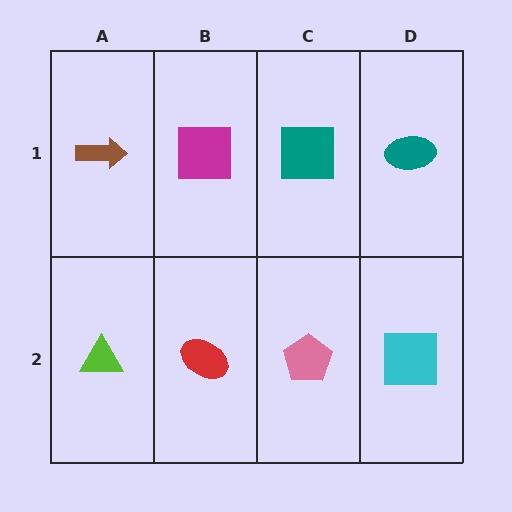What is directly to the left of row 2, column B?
A lime triangle.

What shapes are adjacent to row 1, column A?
A lime triangle (row 2, column A), a magenta square (row 1, column B).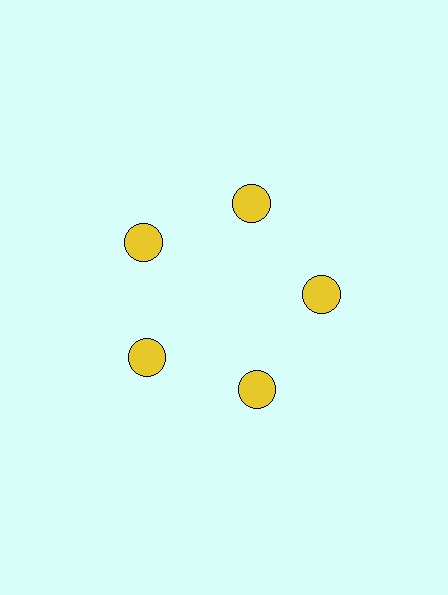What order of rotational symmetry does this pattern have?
This pattern has 5-fold rotational symmetry.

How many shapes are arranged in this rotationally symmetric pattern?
There are 5 shapes, arranged in 5 groups of 1.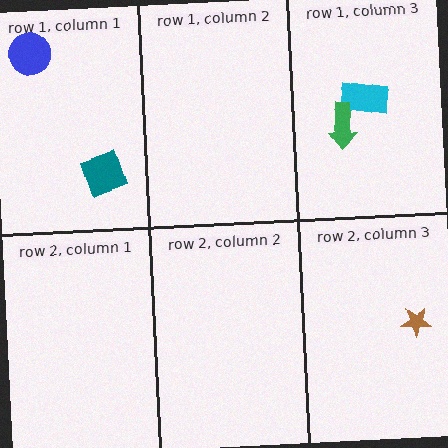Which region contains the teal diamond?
The row 1, column 1 region.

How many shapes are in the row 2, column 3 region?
1.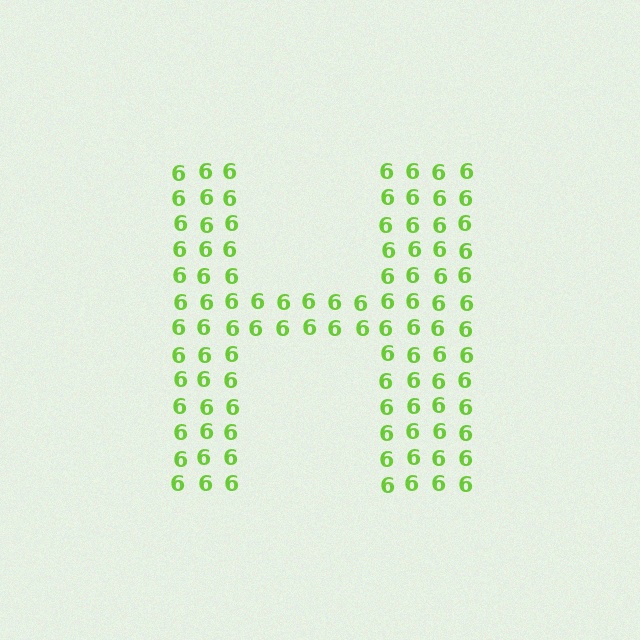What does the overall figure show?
The overall figure shows the letter H.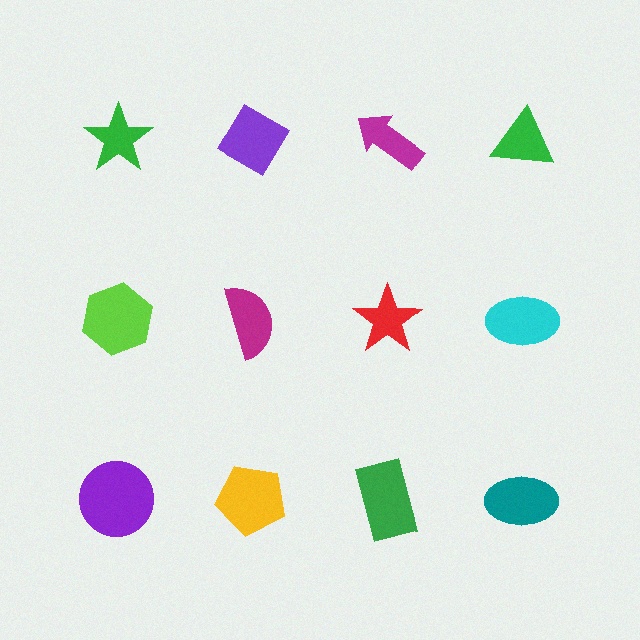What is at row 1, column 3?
A magenta arrow.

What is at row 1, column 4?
A green triangle.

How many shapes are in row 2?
4 shapes.